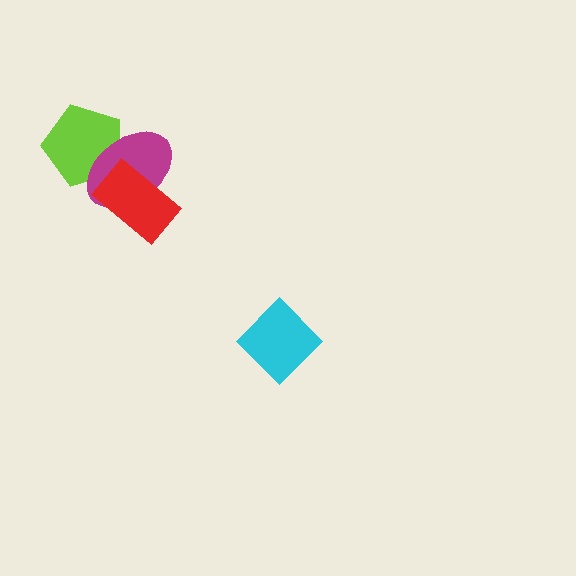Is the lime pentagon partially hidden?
Yes, it is partially covered by another shape.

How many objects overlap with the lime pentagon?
1 object overlaps with the lime pentagon.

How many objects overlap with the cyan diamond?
0 objects overlap with the cyan diamond.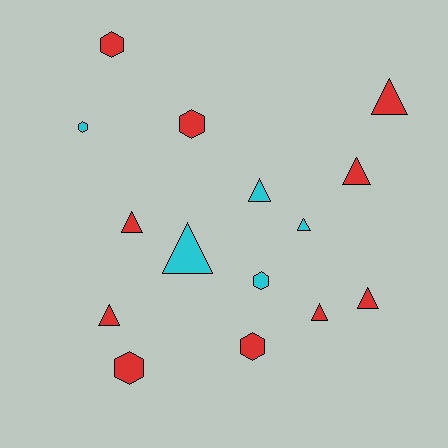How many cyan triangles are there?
There are 3 cyan triangles.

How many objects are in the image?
There are 15 objects.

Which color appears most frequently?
Red, with 10 objects.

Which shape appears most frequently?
Triangle, with 9 objects.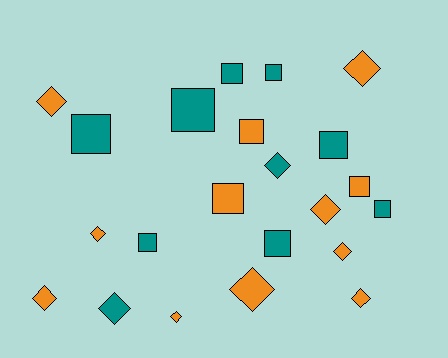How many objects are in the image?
There are 22 objects.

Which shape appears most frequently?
Square, with 11 objects.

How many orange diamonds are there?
There are 9 orange diamonds.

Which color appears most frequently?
Orange, with 12 objects.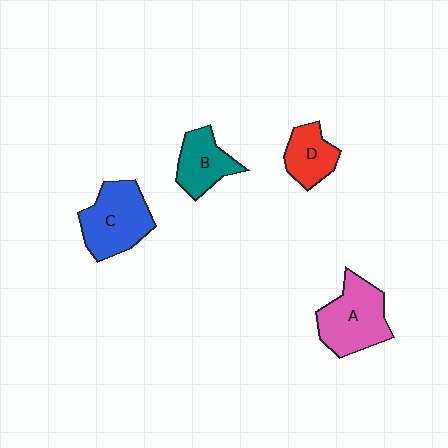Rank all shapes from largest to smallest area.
From largest to smallest: A (pink), C (blue), B (teal), D (red).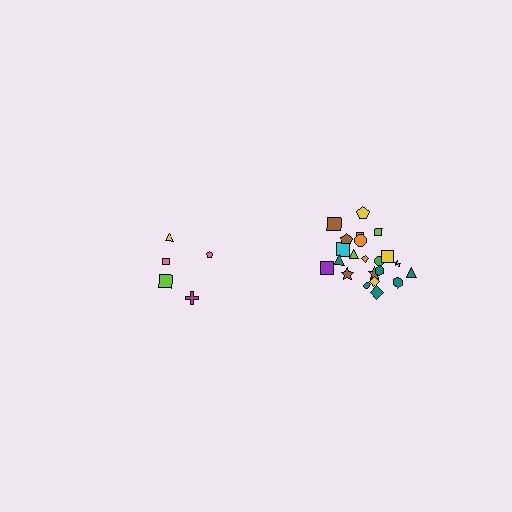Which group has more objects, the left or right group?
The right group.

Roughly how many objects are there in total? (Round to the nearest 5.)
Roughly 25 objects in total.